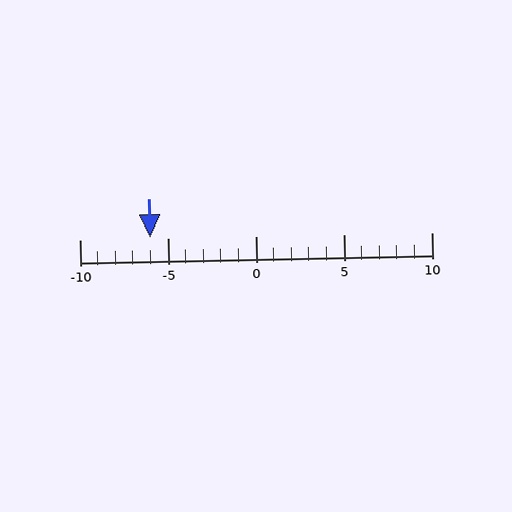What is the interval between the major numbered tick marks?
The major tick marks are spaced 5 units apart.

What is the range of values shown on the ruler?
The ruler shows values from -10 to 10.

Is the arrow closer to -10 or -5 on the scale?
The arrow is closer to -5.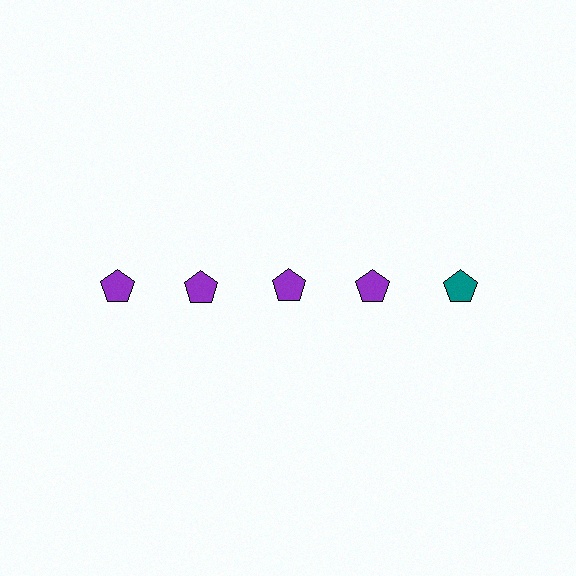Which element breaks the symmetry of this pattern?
The teal pentagon in the top row, rightmost column breaks the symmetry. All other shapes are purple pentagons.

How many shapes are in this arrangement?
There are 5 shapes arranged in a grid pattern.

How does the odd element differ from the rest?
It has a different color: teal instead of purple.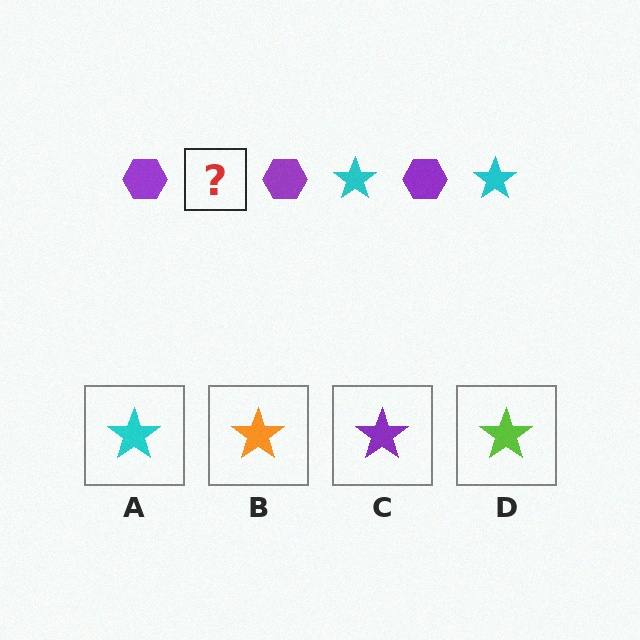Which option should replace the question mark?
Option A.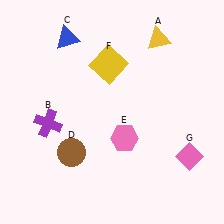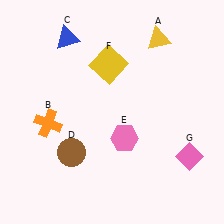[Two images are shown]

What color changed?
The cross (B) changed from purple in Image 1 to orange in Image 2.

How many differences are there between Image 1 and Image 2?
There is 1 difference between the two images.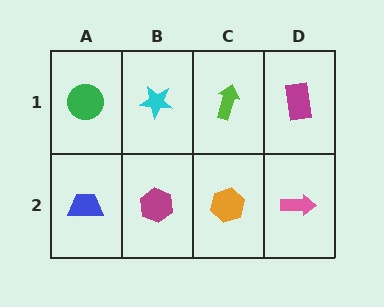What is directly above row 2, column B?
A cyan star.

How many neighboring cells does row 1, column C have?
3.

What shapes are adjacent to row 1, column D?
A pink arrow (row 2, column D), a lime arrow (row 1, column C).